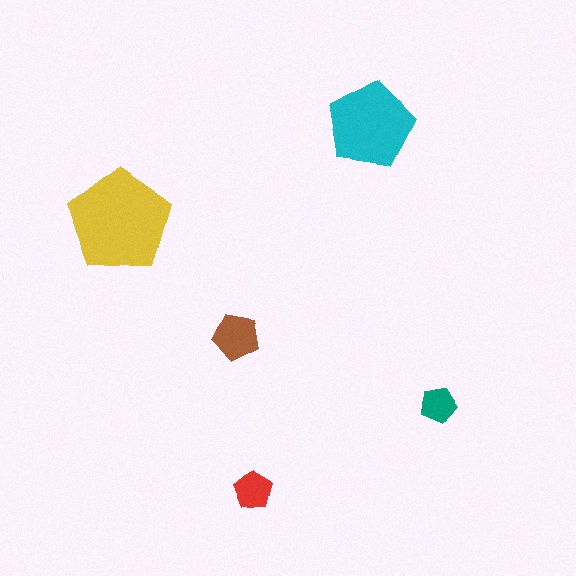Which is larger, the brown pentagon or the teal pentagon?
The brown one.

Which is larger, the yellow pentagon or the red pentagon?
The yellow one.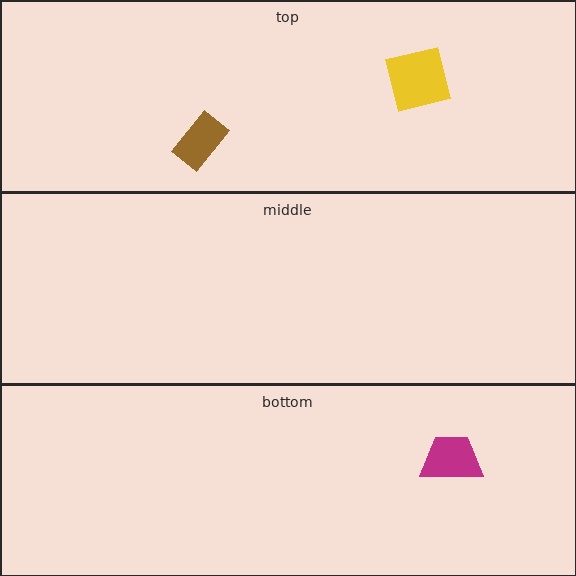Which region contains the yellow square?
The top region.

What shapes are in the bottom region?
The magenta trapezoid.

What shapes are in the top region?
The brown rectangle, the yellow square.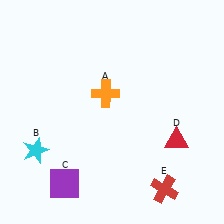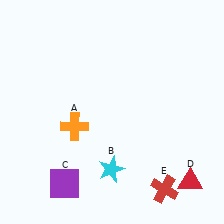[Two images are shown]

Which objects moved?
The objects that moved are: the orange cross (A), the cyan star (B), the red triangle (D).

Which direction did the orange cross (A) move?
The orange cross (A) moved down.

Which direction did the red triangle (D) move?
The red triangle (D) moved down.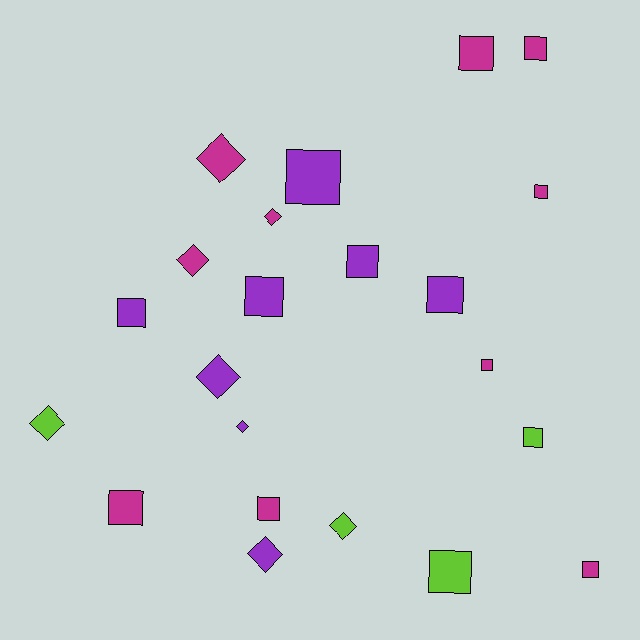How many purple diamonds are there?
There are 3 purple diamonds.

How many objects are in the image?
There are 22 objects.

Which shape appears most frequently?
Square, with 14 objects.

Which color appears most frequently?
Magenta, with 10 objects.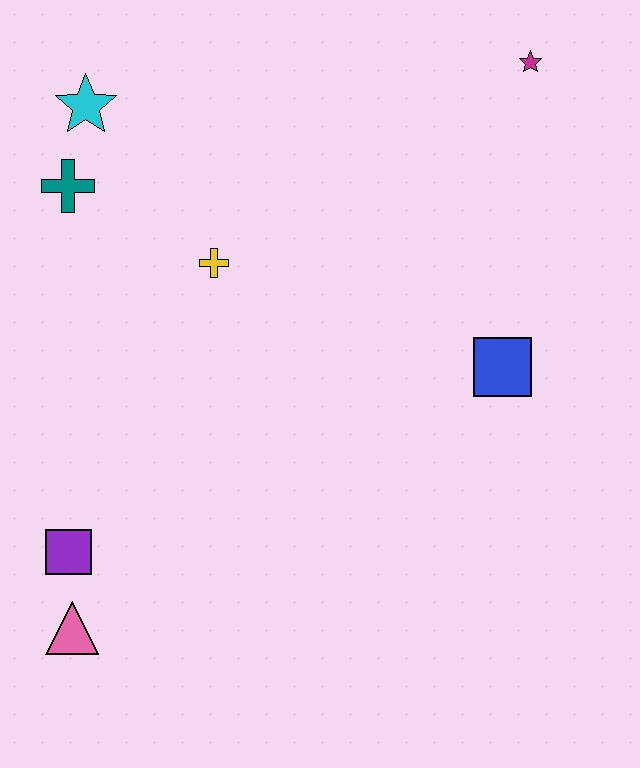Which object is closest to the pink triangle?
The purple square is closest to the pink triangle.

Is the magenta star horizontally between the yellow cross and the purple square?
No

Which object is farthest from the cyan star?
The pink triangle is farthest from the cyan star.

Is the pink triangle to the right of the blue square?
No